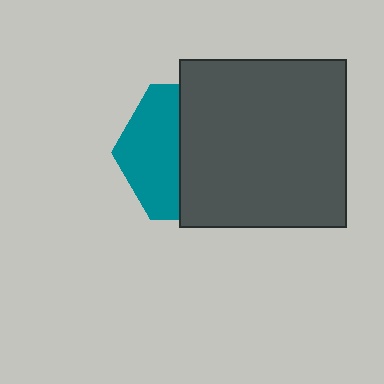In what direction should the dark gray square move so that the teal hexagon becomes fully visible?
The dark gray square should move right. That is the shortest direction to clear the overlap and leave the teal hexagon fully visible.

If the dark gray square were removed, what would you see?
You would see the complete teal hexagon.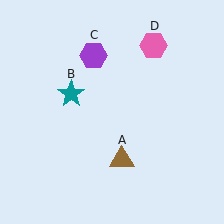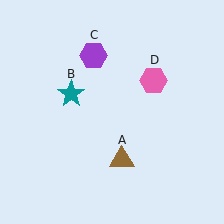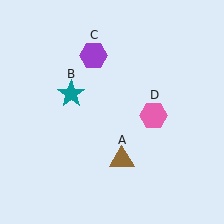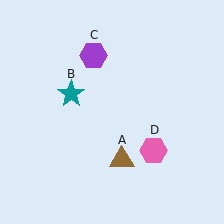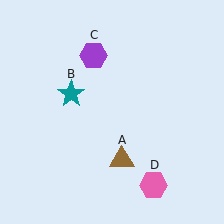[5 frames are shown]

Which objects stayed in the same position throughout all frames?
Brown triangle (object A) and teal star (object B) and purple hexagon (object C) remained stationary.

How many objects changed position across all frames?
1 object changed position: pink hexagon (object D).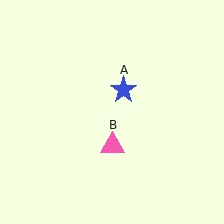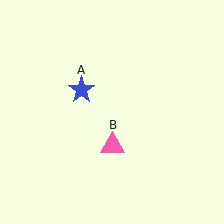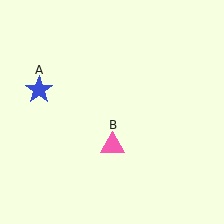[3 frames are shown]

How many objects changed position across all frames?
1 object changed position: blue star (object A).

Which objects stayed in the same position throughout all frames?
Pink triangle (object B) remained stationary.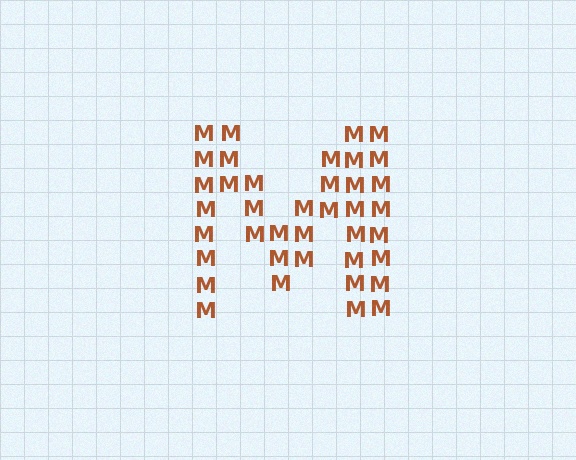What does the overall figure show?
The overall figure shows the letter M.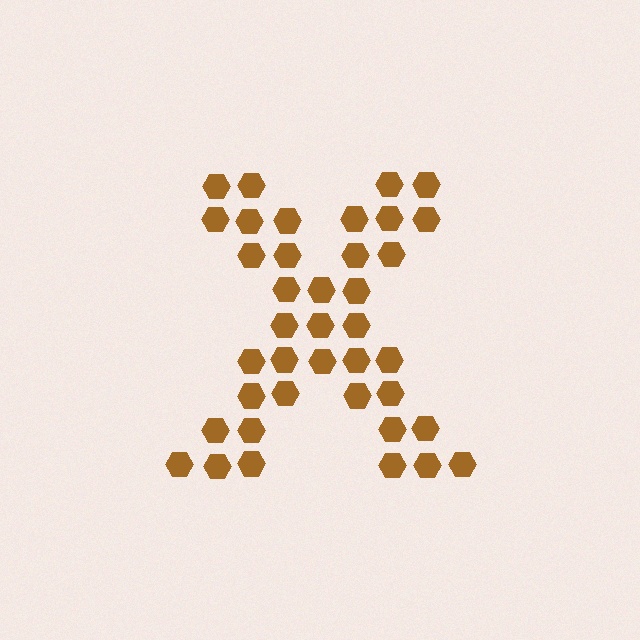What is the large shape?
The large shape is the letter X.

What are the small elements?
The small elements are hexagons.